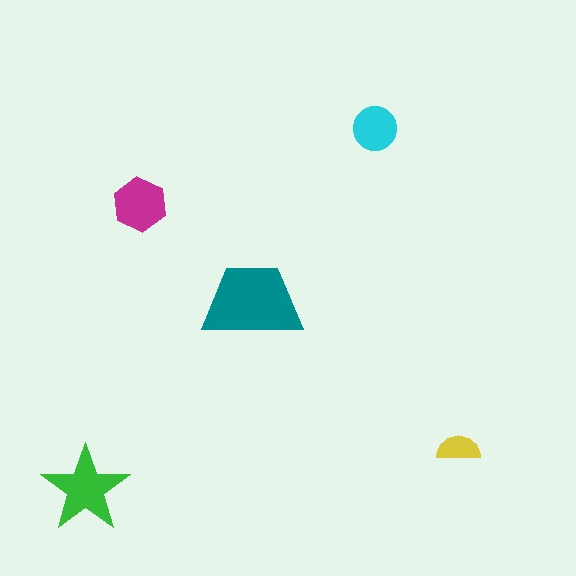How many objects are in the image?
There are 5 objects in the image.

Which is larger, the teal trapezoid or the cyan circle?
The teal trapezoid.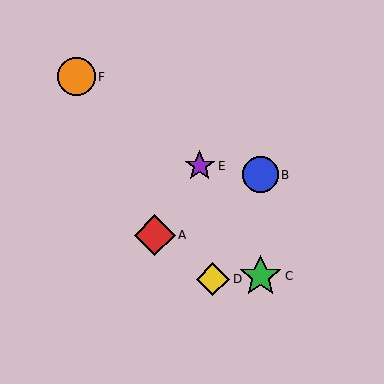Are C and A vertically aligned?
No, C is at x≈261 and A is at x≈155.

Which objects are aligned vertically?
Objects B, C are aligned vertically.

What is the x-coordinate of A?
Object A is at x≈155.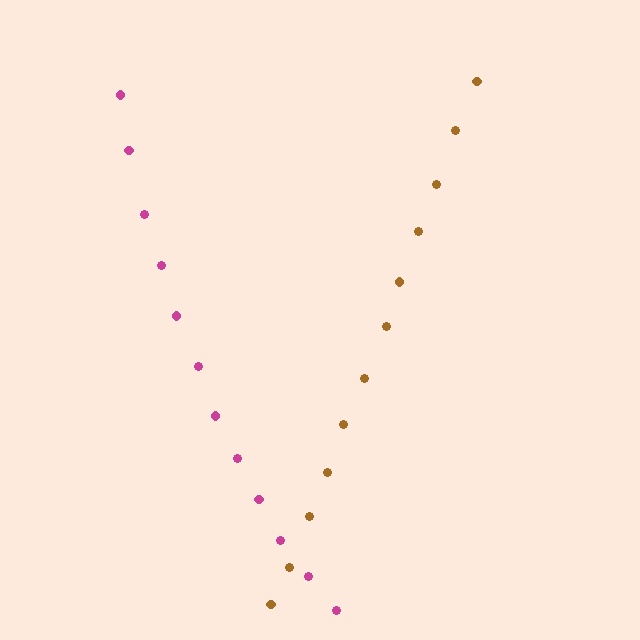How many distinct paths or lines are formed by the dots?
There are 2 distinct paths.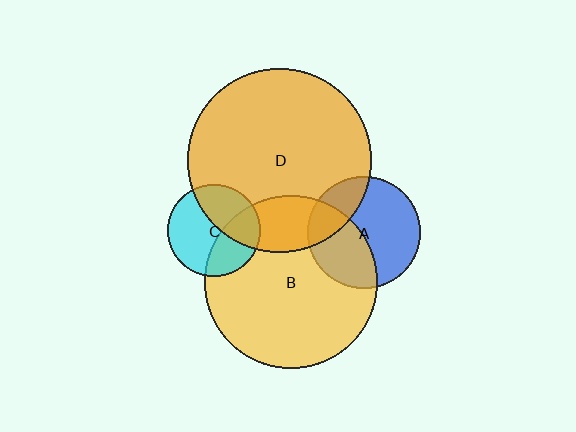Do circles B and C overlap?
Yes.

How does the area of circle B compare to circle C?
Approximately 3.5 times.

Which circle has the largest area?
Circle D (orange).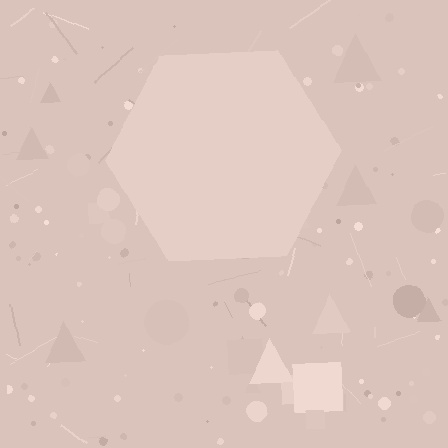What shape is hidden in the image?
A hexagon is hidden in the image.